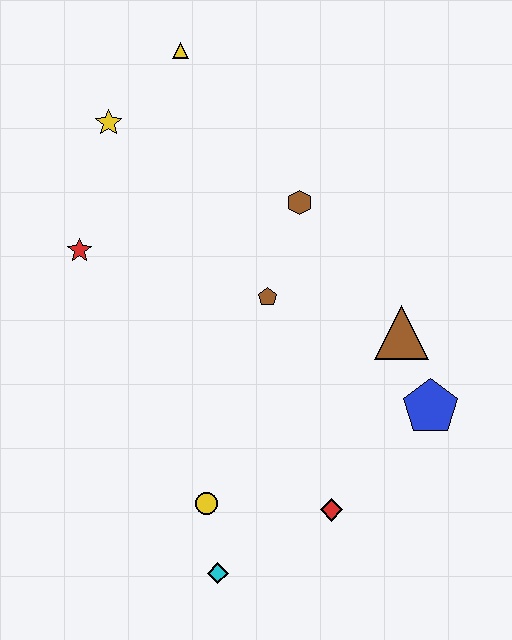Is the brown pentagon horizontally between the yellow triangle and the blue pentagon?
Yes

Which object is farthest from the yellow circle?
The yellow triangle is farthest from the yellow circle.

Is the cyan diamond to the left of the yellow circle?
No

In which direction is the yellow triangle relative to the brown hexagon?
The yellow triangle is above the brown hexagon.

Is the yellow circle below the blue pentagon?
Yes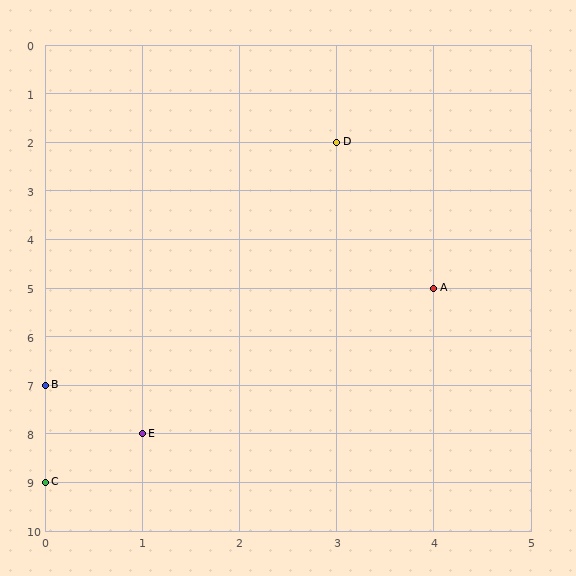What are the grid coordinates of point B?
Point B is at grid coordinates (0, 7).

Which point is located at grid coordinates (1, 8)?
Point E is at (1, 8).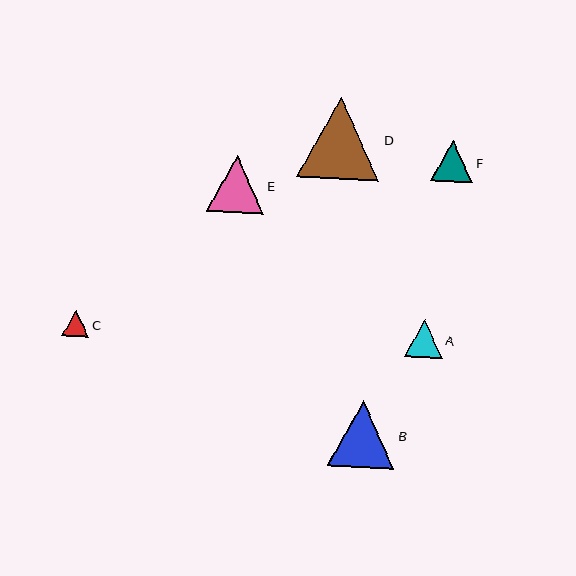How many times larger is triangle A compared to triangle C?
Triangle A is approximately 1.4 times the size of triangle C.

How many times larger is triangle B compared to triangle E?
Triangle B is approximately 1.2 times the size of triangle E.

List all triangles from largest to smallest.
From largest to smallest: D, B, E, F, A, C.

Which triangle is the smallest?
Triangle C is the smallest with a size of approximately 26 pixels.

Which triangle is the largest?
Triangle D is the largest with a size of approximately 82 pixels.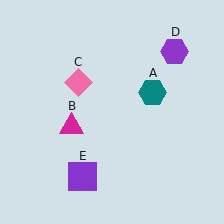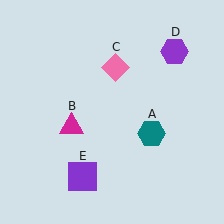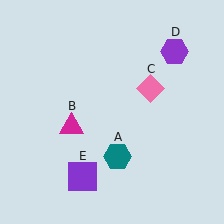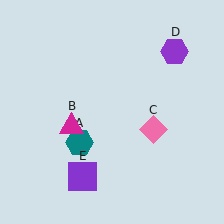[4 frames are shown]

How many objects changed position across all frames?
2 objects changed position: teal hexagon (object A), pink diamond (object C).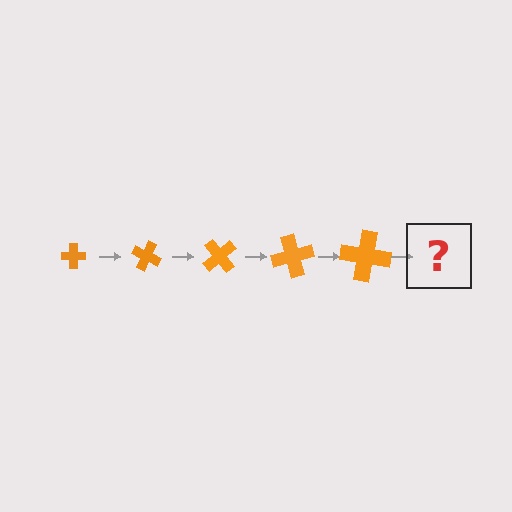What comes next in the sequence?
The next element should be a cross, larger than the previous one and rotated 125 degrees from the start.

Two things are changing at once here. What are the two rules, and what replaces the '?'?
The two rules are that the cross grows larger each step and it rotates 25 degrees each step. The '?' should be a cross, larger than the previous one and rotated 125 degrees from the start.